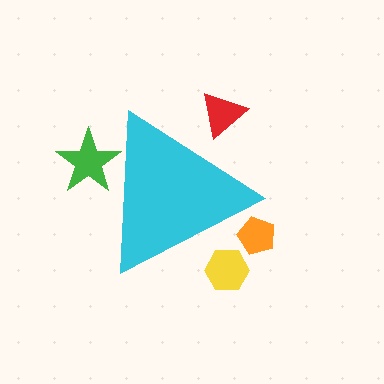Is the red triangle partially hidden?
Yes, the red triangle is partially hidden behind the cyan triangle.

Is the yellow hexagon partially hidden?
Yes, the yellow hexagon is partially hidden behind the cyan triangle.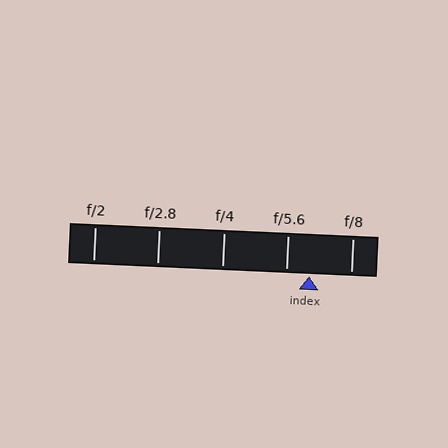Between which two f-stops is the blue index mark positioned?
The index mark is between f/5.6 and f/8.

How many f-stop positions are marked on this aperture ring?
There are 5 f-stop positions marked.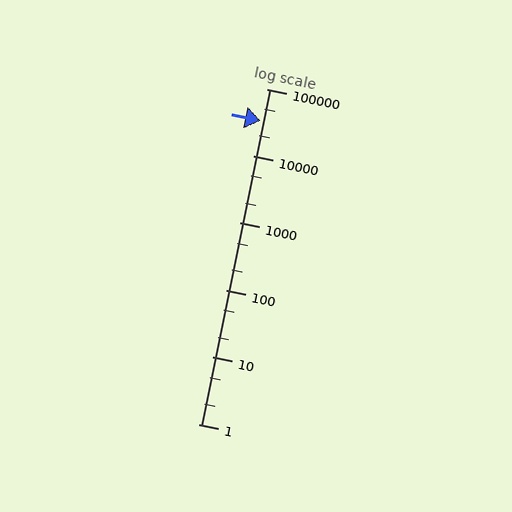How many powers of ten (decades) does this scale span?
The scale spans 5 decades, from 1 to 100000.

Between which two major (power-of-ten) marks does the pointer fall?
The pointer is between 10000 and 100000.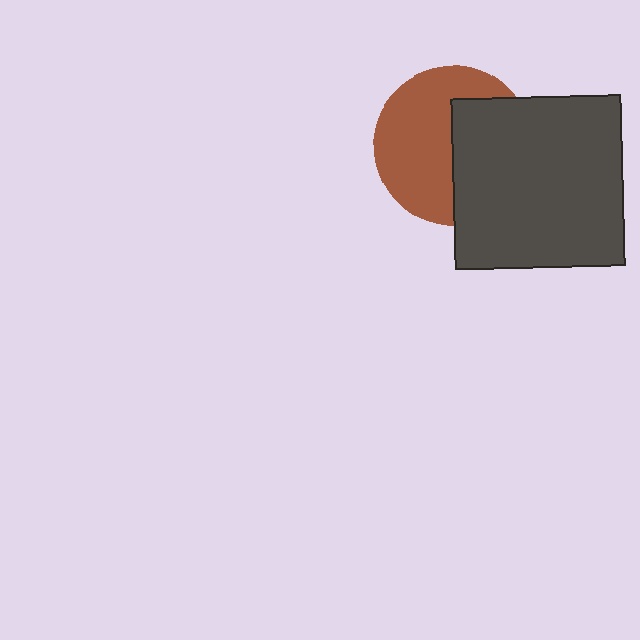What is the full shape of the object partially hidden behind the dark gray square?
The partially hidden object is a brown circle.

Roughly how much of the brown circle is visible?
About half of it is visible (roughly 56%).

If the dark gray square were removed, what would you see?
You would see the complete brown circle.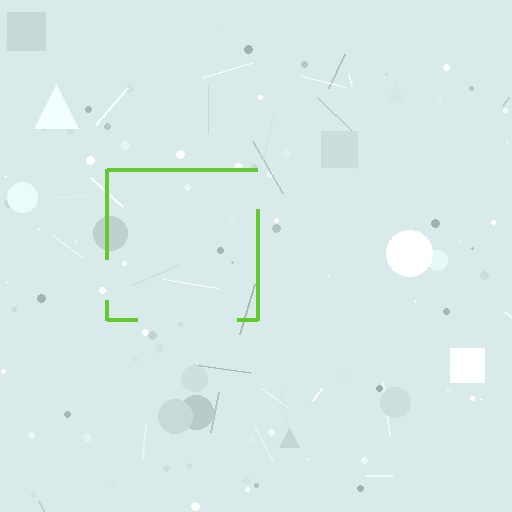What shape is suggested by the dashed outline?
The dashed outline suggests a square.